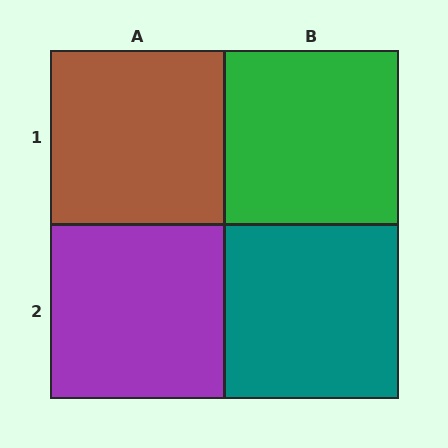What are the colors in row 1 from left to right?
Brown, green.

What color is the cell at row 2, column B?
Teal.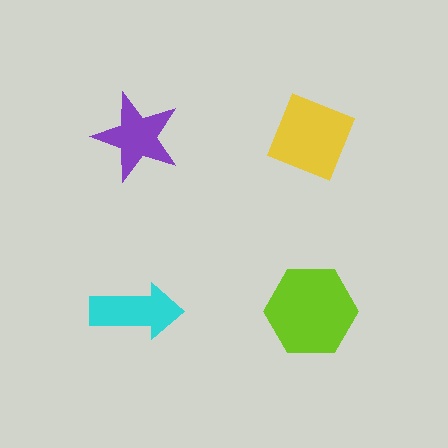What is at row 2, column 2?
A lime hexagon.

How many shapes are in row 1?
2 shapes.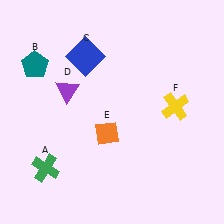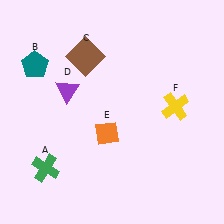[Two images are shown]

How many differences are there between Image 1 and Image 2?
There is 1 difference between the two images.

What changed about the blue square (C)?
In Image 1, C is blue. In Image 2, it changed to brown.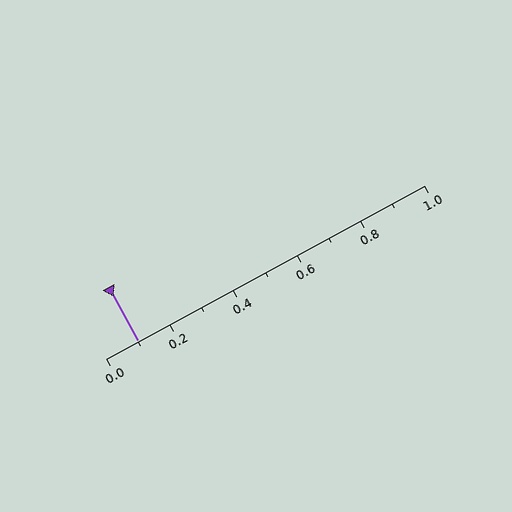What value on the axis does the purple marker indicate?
The marker indicates approximately 0.1.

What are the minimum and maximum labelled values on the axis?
The axis runs from 0.0 to 1.0.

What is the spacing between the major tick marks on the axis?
The major ticks are spaced 0.2 apart.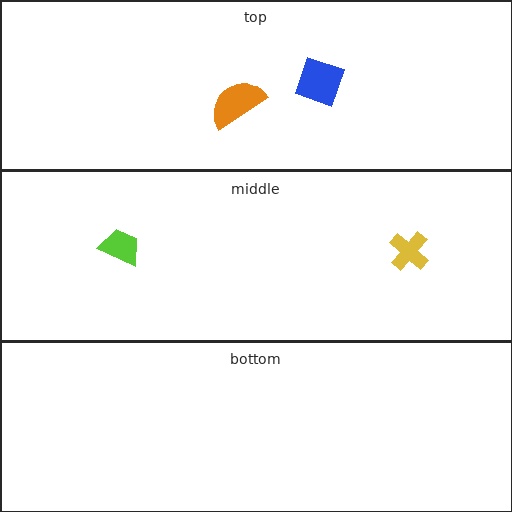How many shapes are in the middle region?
2.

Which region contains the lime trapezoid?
The middle region.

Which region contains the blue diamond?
The top region.